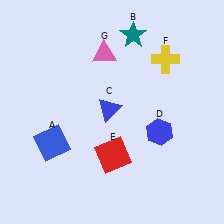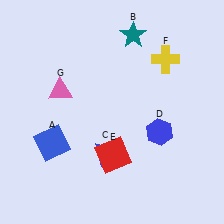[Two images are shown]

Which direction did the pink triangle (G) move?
The pink triangle (G) moved left.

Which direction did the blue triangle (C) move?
The blue triangle (C) moved down.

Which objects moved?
The objects that moved are: the blue triangle (C), the pink triangle (G).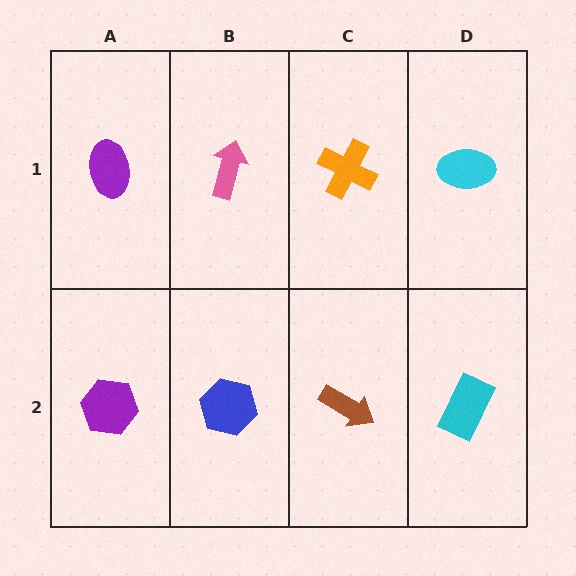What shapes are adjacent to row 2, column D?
A cyan ellipse (row 1, column D), a brown arrow (row 2, column C).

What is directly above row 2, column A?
A purple ellipse.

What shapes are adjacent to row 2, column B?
A pink arrow (row 1, column B), a purple hexagon (row 2, column A), a brown arrow (row 2, column C).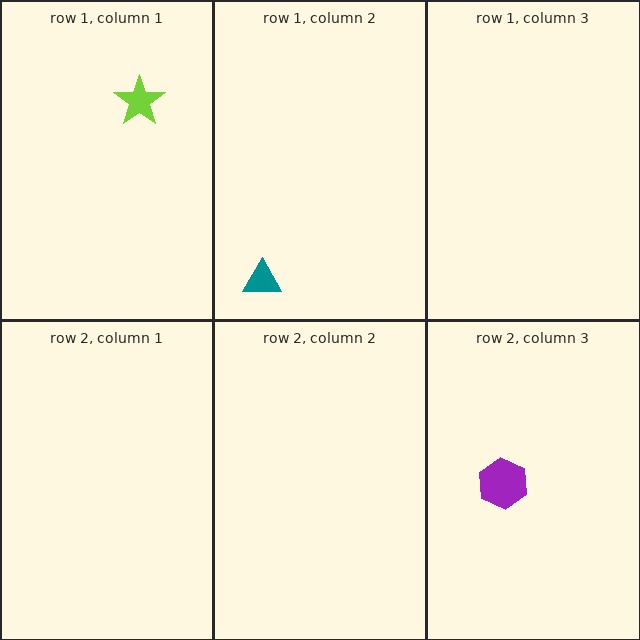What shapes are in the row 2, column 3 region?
The purple hexagon.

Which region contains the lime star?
The row 1, column 1 region.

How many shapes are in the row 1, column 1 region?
1.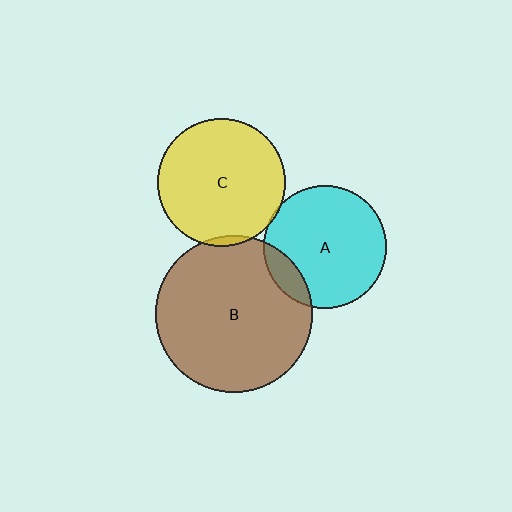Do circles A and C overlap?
Yes.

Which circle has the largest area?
Circle B (brown).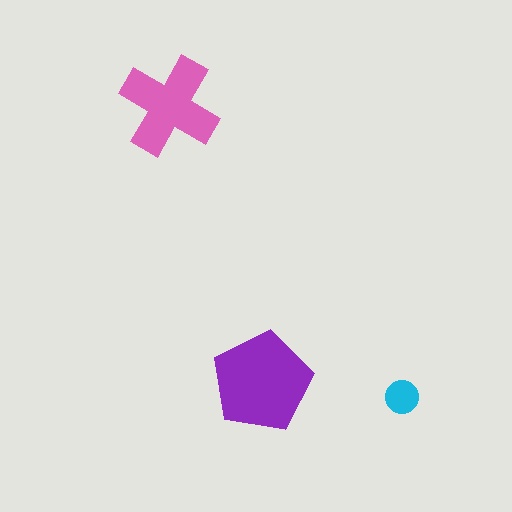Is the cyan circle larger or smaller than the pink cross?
Smaller.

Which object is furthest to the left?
The pink cross is leftmost.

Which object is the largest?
The purple pentagon.